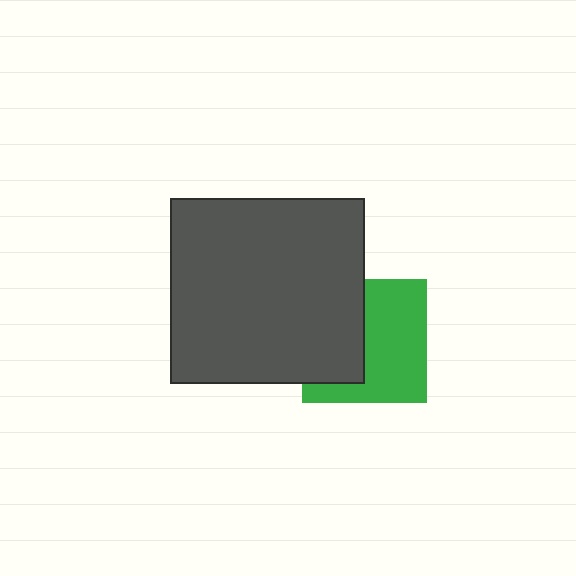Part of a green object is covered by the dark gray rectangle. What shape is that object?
It is a square.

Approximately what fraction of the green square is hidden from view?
Roughly 43% of the green square is hidden behind the dark gray rectangle.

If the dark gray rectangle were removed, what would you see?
You would see the complete green square.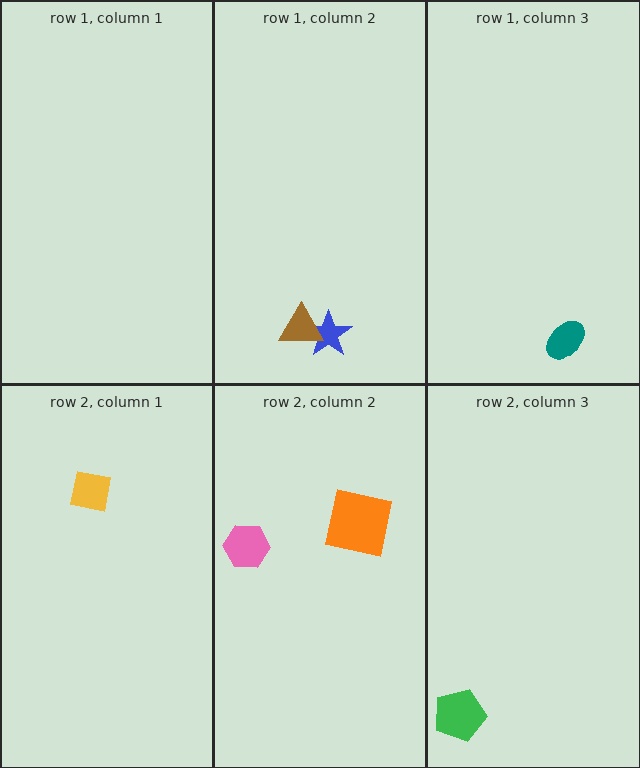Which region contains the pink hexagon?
The row 2, column 2 region.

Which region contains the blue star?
The row 1, column 2 region.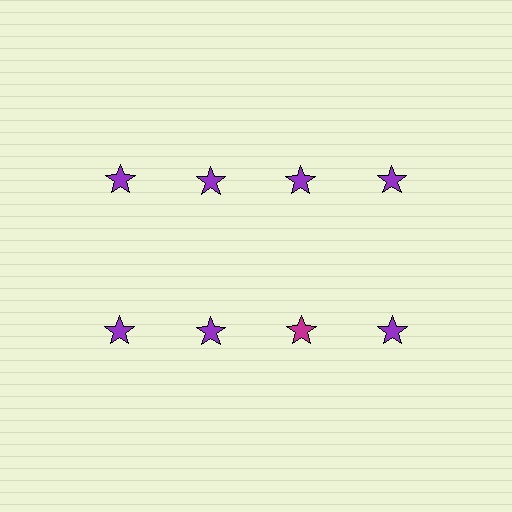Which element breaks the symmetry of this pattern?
The magenta star in the second row, center column breaks the symmetry. All other shapes are purple stars.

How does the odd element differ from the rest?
It has a different color: magenta instead of purple.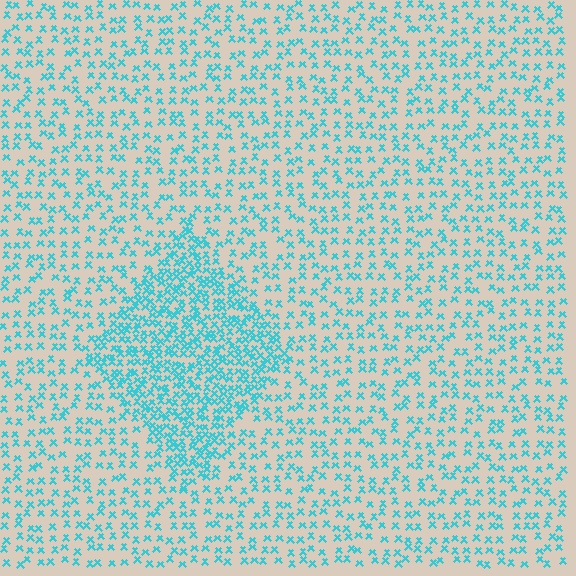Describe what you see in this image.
The image contains small cyan elements arranged at two different densities. A diamond-shaped region is visible where the elements are more densely packed than the surrounding area.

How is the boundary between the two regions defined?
The boundary is defined by a change in element density (approximately 2.3x ratio). All elements are the same color, size, and shape.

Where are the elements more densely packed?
The elements are more densely packed inside the diamond boundary.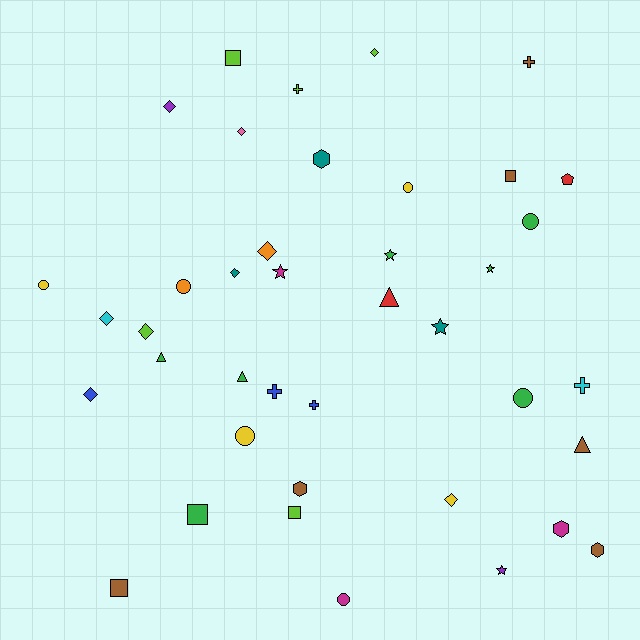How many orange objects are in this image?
There are 2 orange objects.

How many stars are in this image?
There are 5 stars.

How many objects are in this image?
There are 40 objects.